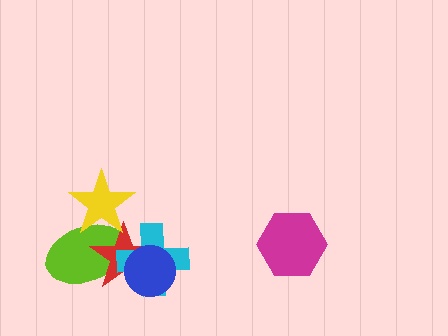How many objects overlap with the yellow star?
2 objects overlap with the yellow star.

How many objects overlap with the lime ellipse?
3 objects overlap with the lime ellipse.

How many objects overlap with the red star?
4 objects overlap with the red star.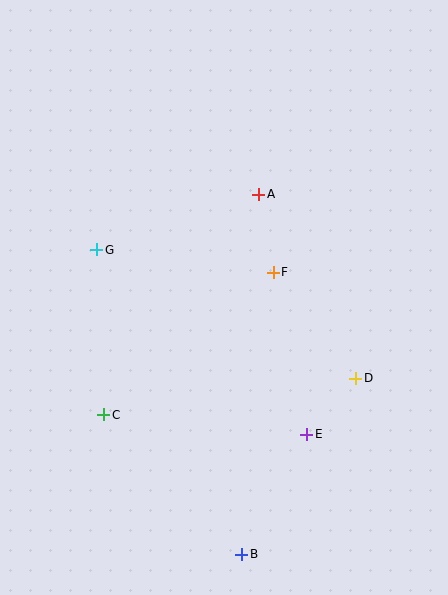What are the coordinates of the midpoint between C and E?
The midpoint between C and E is at (205, 425).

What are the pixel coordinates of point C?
Point C is at (104, 415).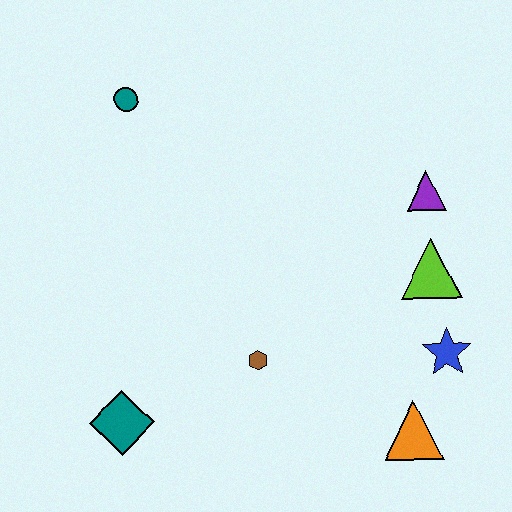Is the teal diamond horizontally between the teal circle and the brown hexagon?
No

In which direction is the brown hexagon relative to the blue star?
The brown hexagon is to the left of the blue star.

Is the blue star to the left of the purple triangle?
No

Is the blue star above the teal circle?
No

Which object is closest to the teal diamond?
The brown hexagon is closest to the teal diamond.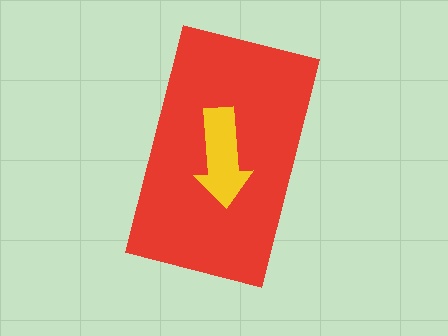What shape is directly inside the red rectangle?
The yellow arrow.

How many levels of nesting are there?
2.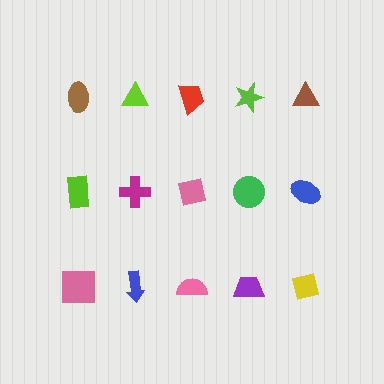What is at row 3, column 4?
A purple trapezoid.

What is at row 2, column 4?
A green circle.